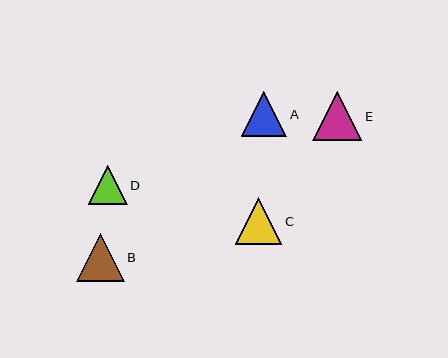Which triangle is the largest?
Triangle E is the largest with a size of approximately 50 pixels.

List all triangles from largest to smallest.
From largest to smallest: E, B, C, A, D.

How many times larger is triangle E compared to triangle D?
Triangle E is approximately 1.3 times the size of triangle D.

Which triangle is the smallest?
Triangle D is the smallest with a size of approximately 39 pixels.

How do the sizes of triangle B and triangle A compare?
Triangle B and triangle A are approximately the same size.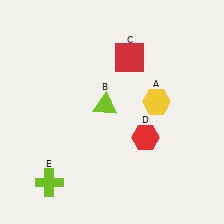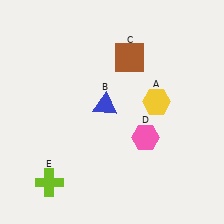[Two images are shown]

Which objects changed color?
B changed from lime to blue. C changed from red to brown. D changed from red to pink.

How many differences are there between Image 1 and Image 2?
There are 3 differences between the two images.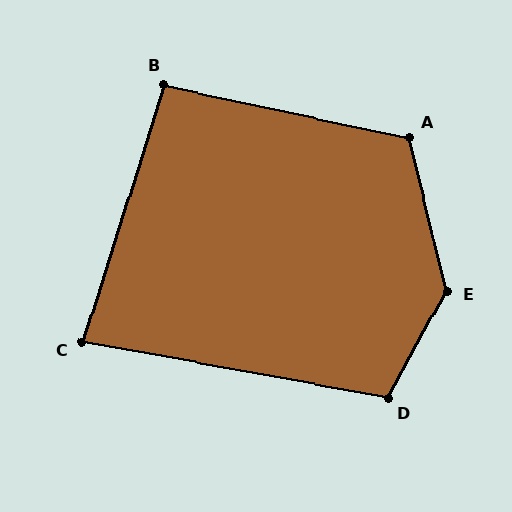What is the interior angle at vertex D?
Approximately 108 degrees (obtuse).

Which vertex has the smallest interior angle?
C, at approximately 83 degrees.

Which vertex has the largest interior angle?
E, at approximately 138 degrees.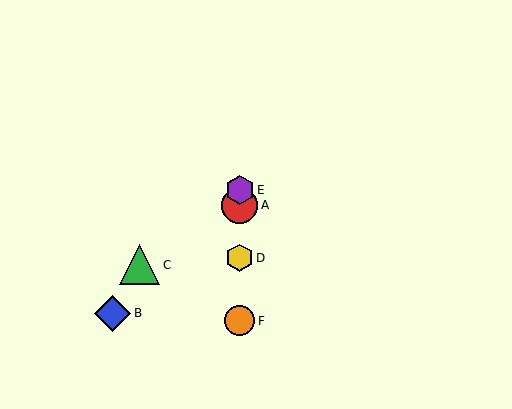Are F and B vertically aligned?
No, F is at x≈240 and B is at x≈112.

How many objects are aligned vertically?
4 objects (A, D, E, F) are aligned vertically.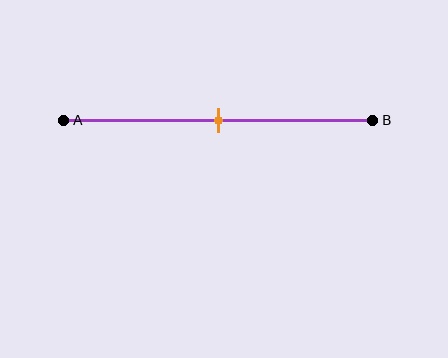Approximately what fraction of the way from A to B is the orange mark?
The orange mark is approximately 50% of the way from A to B.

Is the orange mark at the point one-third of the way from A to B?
No, the mark is at about 50% from A, not at the 33% one-third point.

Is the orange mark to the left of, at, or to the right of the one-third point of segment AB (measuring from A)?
The orange mark is to the right of the one-third point of segment AB.